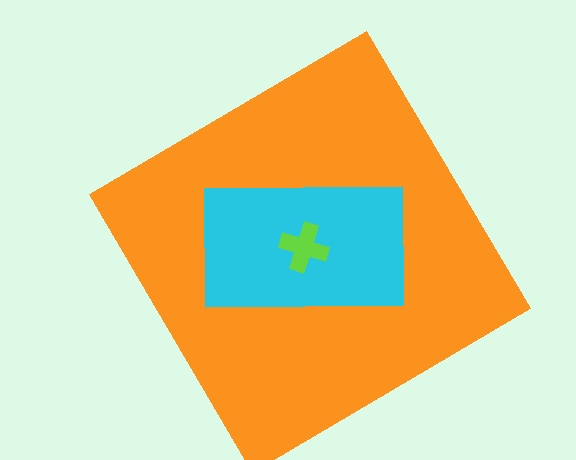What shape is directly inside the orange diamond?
The cyan rectangle.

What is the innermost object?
The lime cross.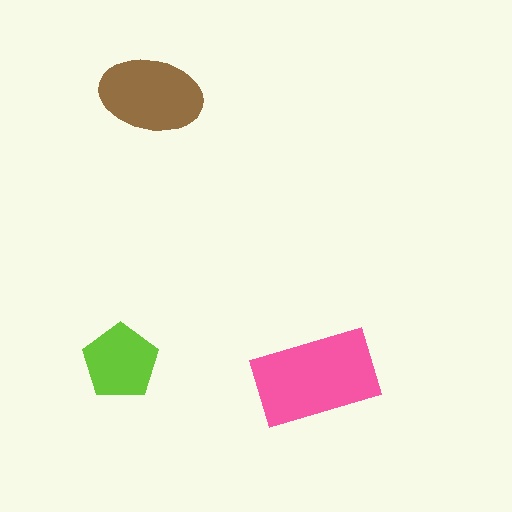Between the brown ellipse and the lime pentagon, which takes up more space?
The brown ellipse.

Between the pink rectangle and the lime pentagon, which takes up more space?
The pink rectangle.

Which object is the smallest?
The lime pentagon.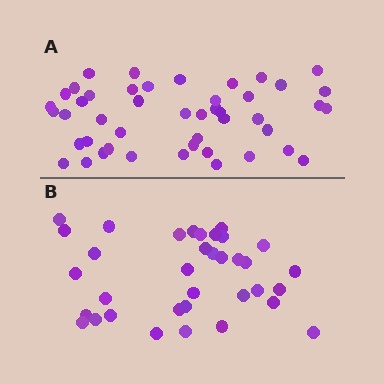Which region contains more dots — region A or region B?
Region A (the top region) has more dots.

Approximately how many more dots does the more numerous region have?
Region A has roughly 12 or so more dots than region B.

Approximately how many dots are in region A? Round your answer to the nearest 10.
About 50 dots. (The exact count is 46, which rounds to 50.)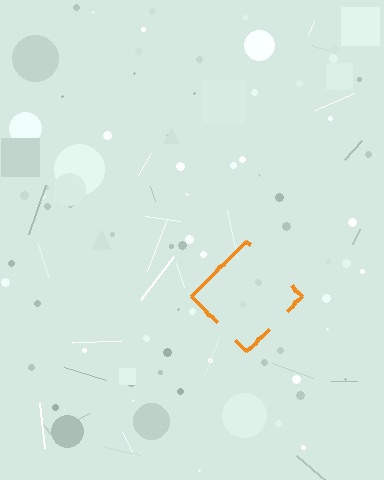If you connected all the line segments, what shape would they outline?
They would outline a diamond.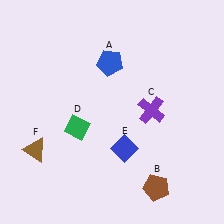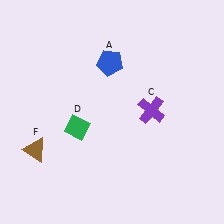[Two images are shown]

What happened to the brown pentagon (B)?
The brown pentagon (B) was removed in Image 2. It was in the bottom-right area of Image 1.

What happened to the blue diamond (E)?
The blue diamond (E) was removed in Image 2. It was in the bottom-right area of Image 1.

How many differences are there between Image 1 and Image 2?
There are 2 differences between the two images.